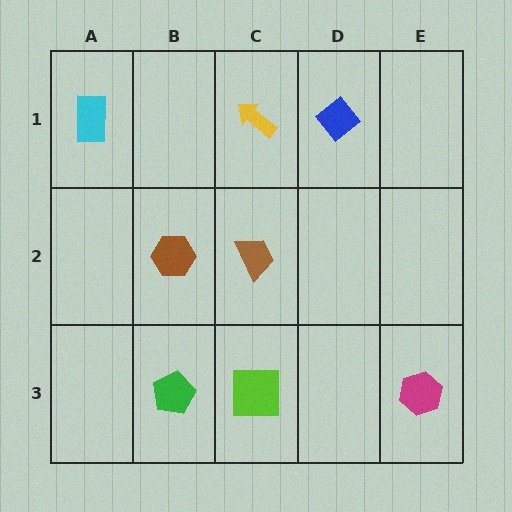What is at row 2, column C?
A brown trapezoid.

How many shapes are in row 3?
3 shapes.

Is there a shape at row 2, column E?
No, that cell is empty.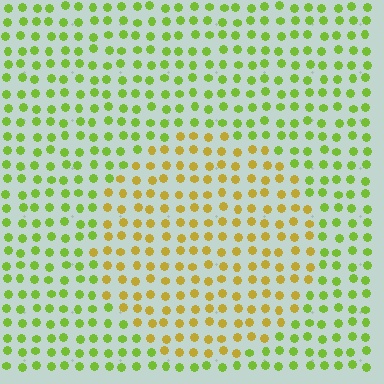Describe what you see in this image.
The image is filled with small lime elements in a uniform arrangement. A circle-shaped region is visible where the elements are tinted to a slightly different hue, forming a subtle color boundary.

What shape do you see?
I see a circle.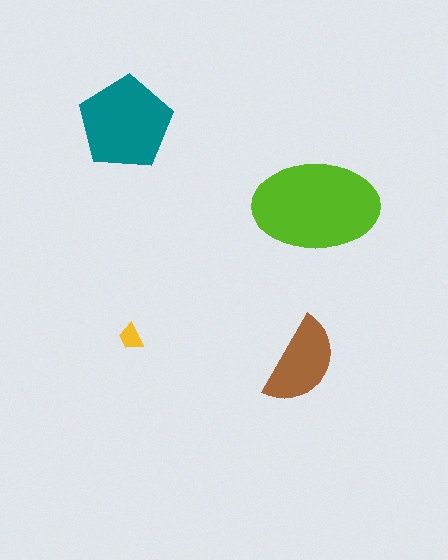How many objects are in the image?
There are 4 objects in the image.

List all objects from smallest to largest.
The yellow trapezoid, the brown semicircle, the teal pentagon, the lime ellipse.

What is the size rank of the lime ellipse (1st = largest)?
1st.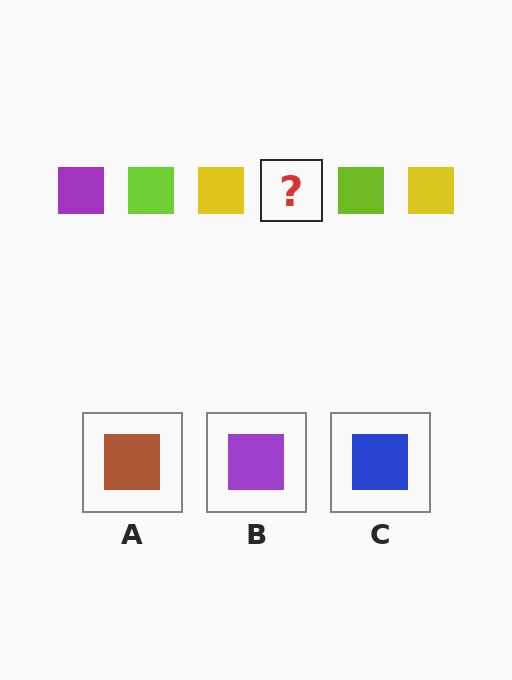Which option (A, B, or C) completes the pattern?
B.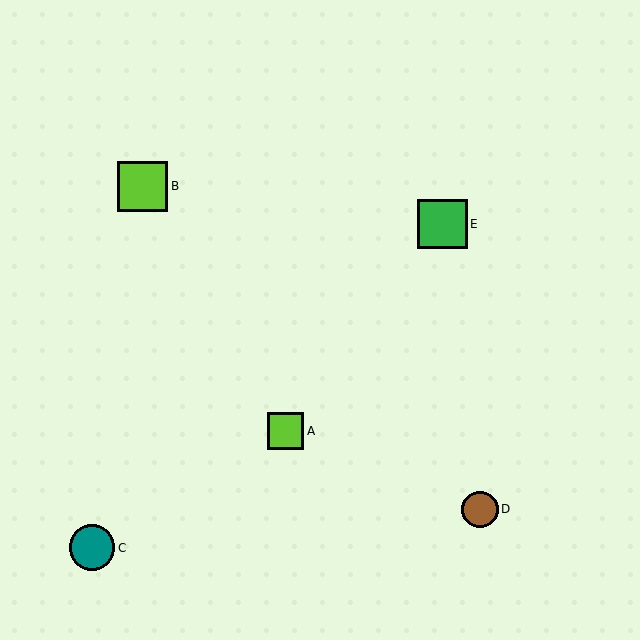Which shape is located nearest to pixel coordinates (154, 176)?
The lime square (labeled B) at (143, 186) is nearest to that location.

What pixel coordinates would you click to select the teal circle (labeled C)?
Click at (92, 548) to select the teal circle C.